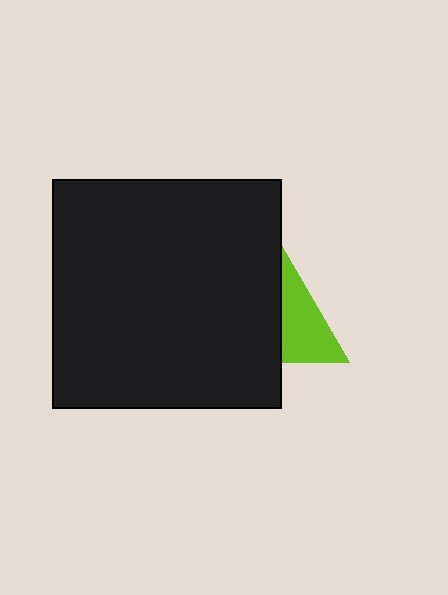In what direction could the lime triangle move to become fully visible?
The lime triangle could move right. That would shift it out from behind the black square entirely.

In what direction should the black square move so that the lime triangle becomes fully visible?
The black square should move left. That is the shortest direction to clear the overlap and leave the lime triangle fully visible.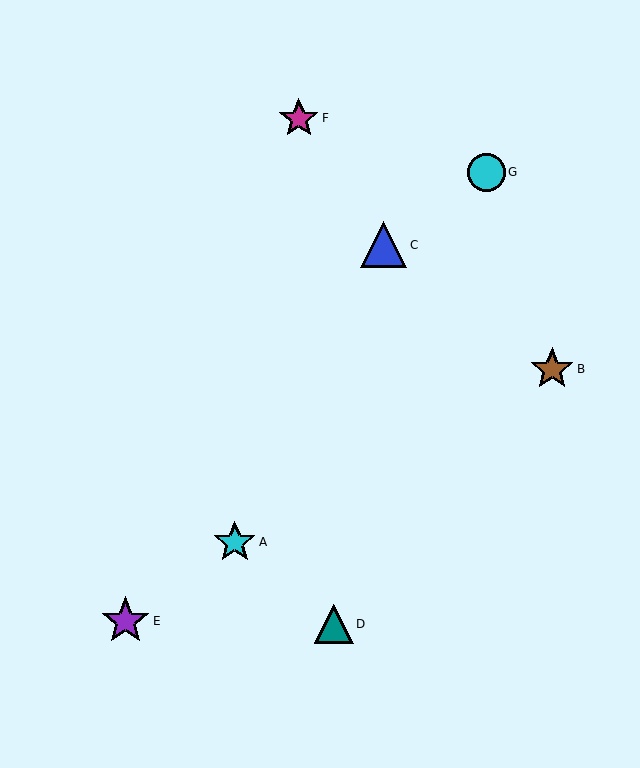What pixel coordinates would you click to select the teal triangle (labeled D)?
Click at (334, 624) to select the teal triangle D.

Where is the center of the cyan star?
The center of the cyan star is at (235, 542).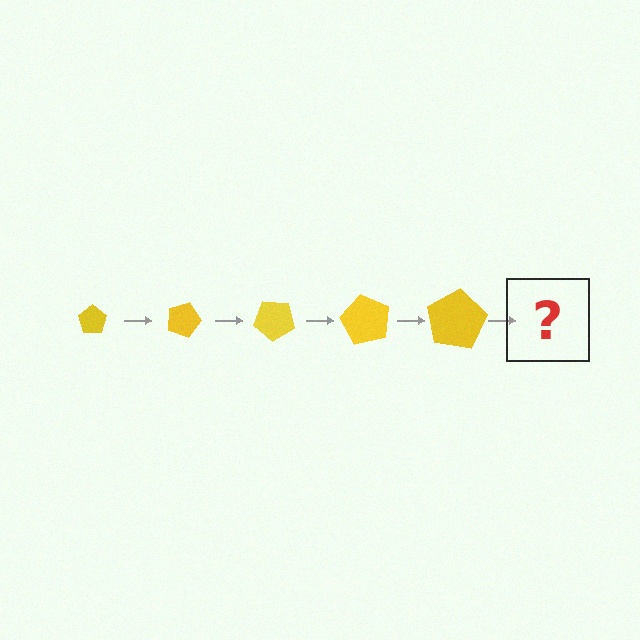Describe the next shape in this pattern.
It should be a pentagon, larger than the previous one and rotated 100 degrees from the start.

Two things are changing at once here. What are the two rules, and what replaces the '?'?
The two rules are that the pentagon grows larger each step and it rotates 20 degrees each step. The '?' should be a pentagon, larger than the previous one and rotated 100 degrees from the start.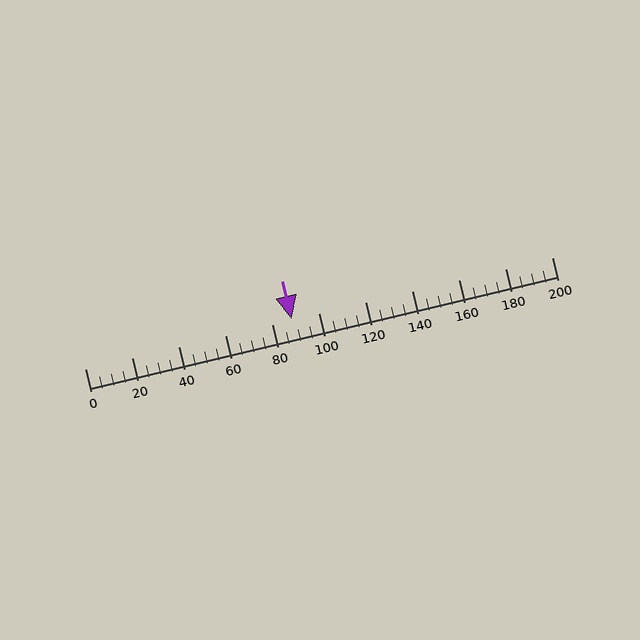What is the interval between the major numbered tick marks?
The major tick marks are spaced 20 units apart.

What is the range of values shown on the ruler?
The ruler shows values from 0 to 200.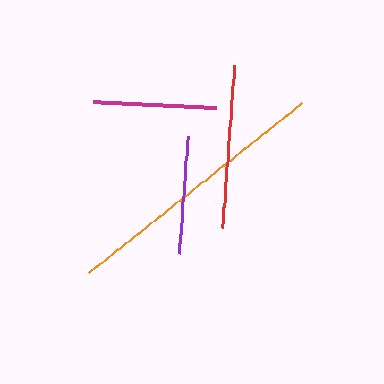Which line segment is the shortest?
The purple line is the shortest at approximately 117 pixels.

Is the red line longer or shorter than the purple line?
The red line is longer than the purple line.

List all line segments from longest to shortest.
From longest to shortest: orange, red, magenta, purple.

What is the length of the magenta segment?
The magenta segment is approximately 123 pixels long.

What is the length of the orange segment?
The orange segment is approximately 272 pixels long.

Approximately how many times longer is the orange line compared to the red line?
The orange line is approximately 1.7 times the length of the red line.